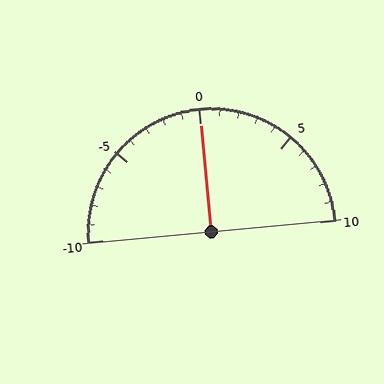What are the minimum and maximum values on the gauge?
The gauge ranges from -10 to 10.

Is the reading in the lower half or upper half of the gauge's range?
The reading is in the upper half of the range (-10 to 10).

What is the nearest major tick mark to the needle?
The nearest major tick mark is 0.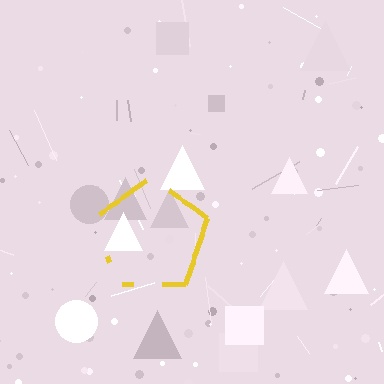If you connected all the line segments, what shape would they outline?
They would outline a pentagon.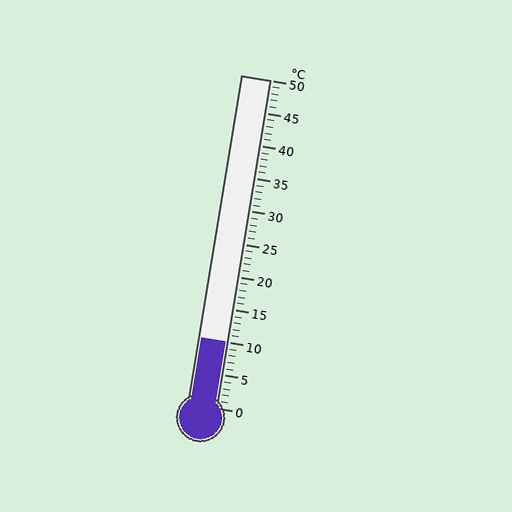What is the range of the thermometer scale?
The thermometer scale ranges from 0°C to 50°C.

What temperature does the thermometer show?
The thermometer shows approximately 10°C.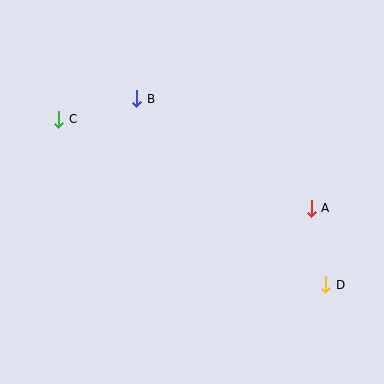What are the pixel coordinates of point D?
Point D is at (326, 285).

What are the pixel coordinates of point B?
Point B is at (137, 99).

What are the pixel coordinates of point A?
Point A is at (311, 208).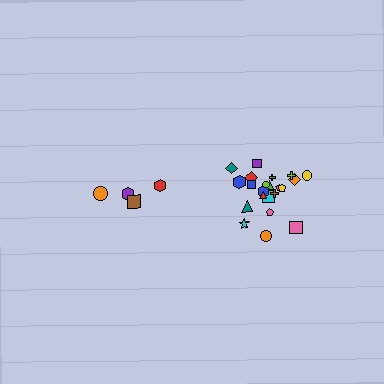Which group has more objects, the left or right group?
The right group.